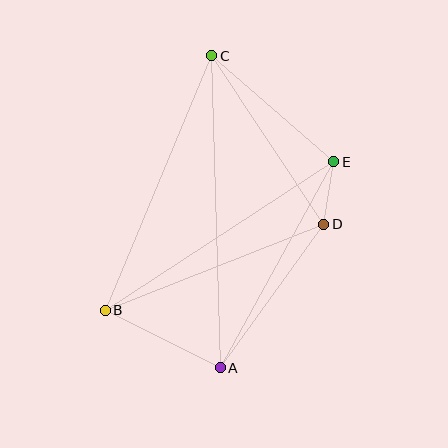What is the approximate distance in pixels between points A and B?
The distance between A and B is approximately 128 pixels.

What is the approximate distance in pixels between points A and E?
The distance between A and E is approximately 235 pixels.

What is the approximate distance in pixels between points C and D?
The distance between C and D is approximately 202 pixels.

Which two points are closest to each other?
Points D and E are closest to each other.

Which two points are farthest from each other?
Points A and C are farthest from each other.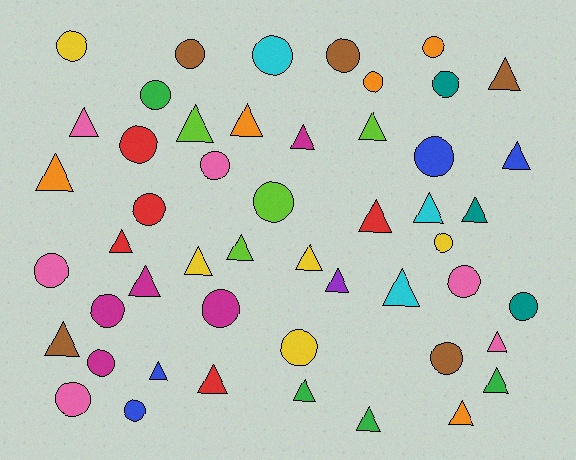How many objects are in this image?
There are 50 objects.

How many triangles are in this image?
There are 26 triangles.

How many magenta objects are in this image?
There are 5 magenta objects.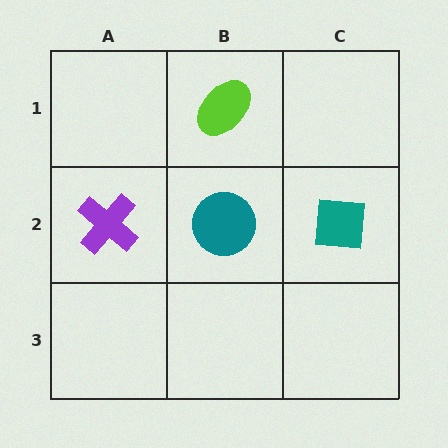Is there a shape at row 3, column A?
No, that cell is empty.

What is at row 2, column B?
A teal circle.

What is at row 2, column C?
A teal square.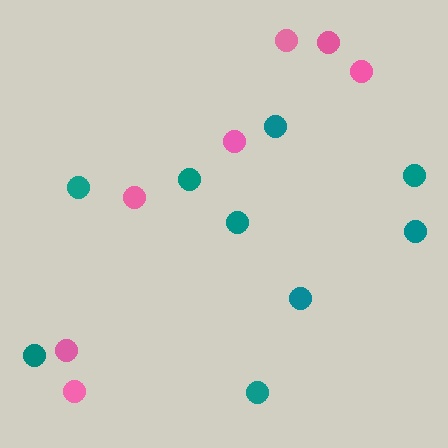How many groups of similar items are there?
There are 2 groups: one group of pink circles (7) and one group of teal circles (9).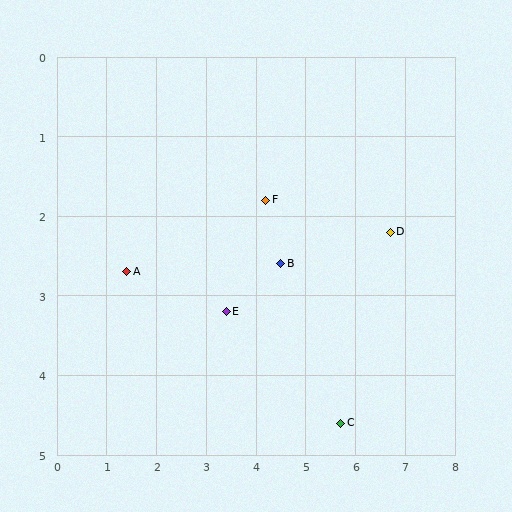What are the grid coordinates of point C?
Point C is at approximately (5.7, 4.6).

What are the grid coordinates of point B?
Point B is at approximately (4.5, 2.6).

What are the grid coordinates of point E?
Point E is at approximately (3.4, 3.2).